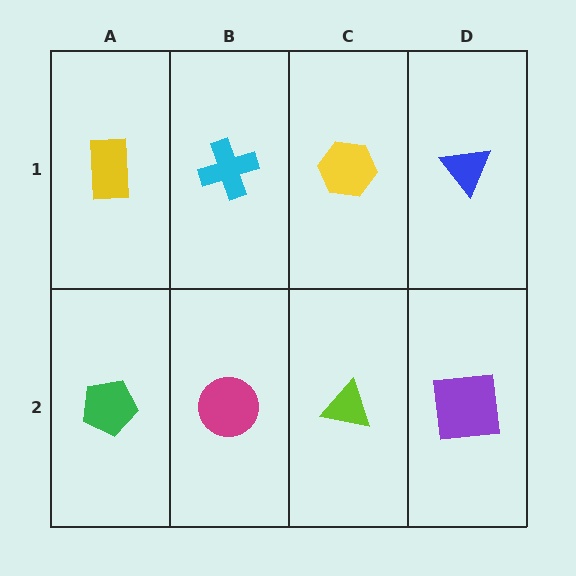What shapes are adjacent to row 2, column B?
A cyan cross (row 1, column B), a green pentagon (row 2, column A), a lime triangle (row 2, column C).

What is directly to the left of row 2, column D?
A lime triangle.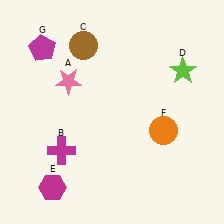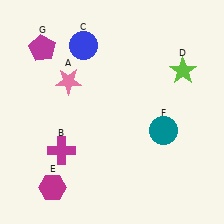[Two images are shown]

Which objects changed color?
C changed from brown to blue. F changed from orange to teal.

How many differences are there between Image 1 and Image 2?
There are 2 differences between the two images.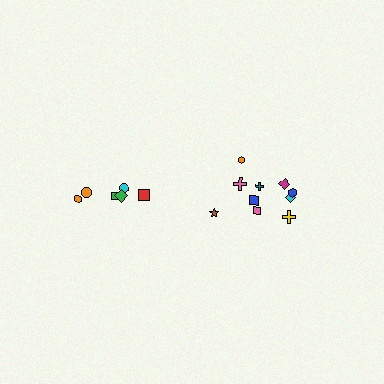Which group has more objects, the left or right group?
The right group.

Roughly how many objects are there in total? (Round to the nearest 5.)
Roughly 15 objects in total.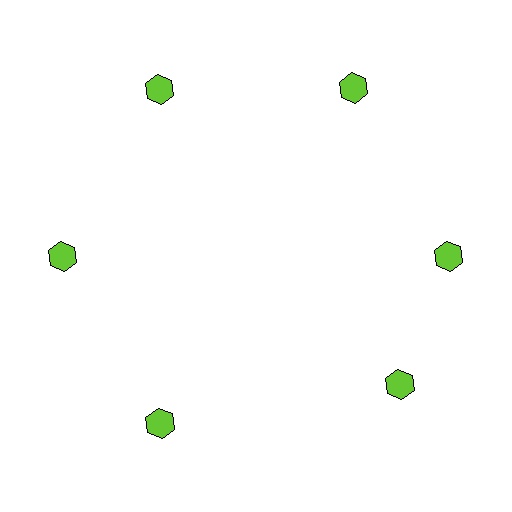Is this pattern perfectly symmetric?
No. The 6 lime hexagons are arranged in a ring, but one element near the 5 o'clock position is rotated out of alignment along the ring, breaking the 6-fold rotational symmetry.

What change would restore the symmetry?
The symmetry would be restored by rotating it back into even spacing with its neighbors so that all 6 hexagons sit at equal angles and equal distance from the center.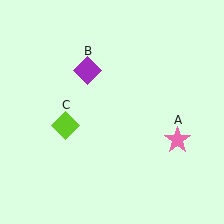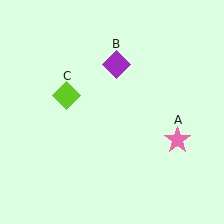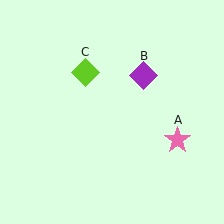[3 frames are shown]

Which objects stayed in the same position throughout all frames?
Pink star (object A) remained stationary.